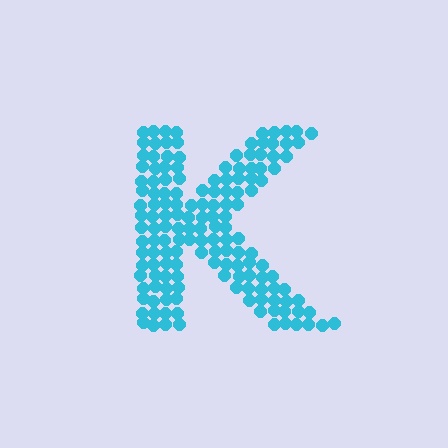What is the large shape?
The large shape is the letter K.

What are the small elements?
The small elements are circles.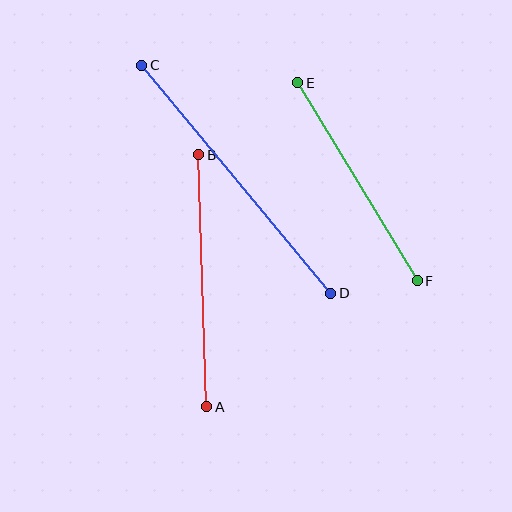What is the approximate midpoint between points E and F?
The midpoint is at approximately (357, 182) pixels.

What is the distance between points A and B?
The distance is approximately 252 pixels.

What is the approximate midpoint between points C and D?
The midpoint is at approximately (236, 179) pixels.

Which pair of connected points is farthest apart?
Points C and D are farthest apart.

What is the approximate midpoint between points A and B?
The midpoint is at approximately (203, 281) pixels.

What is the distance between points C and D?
The distance is approximately 296 pixels.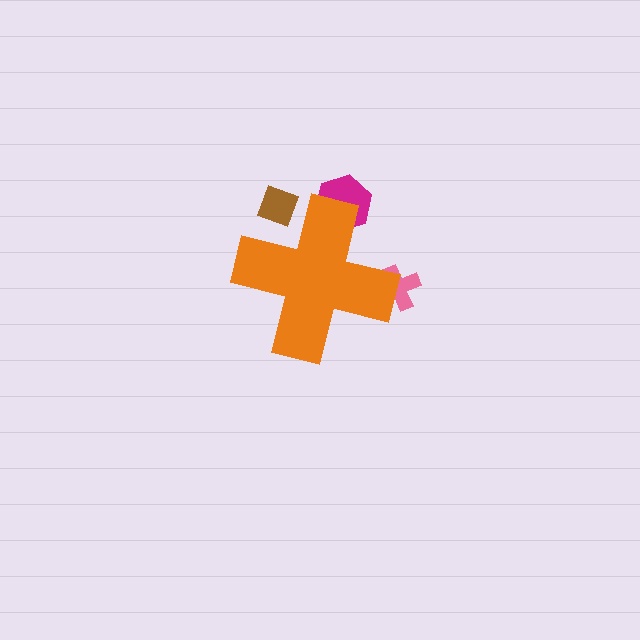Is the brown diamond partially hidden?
Yes, the brown diamond is partially hidden behind the orange cross.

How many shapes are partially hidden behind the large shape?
3 shapes are partially hidden.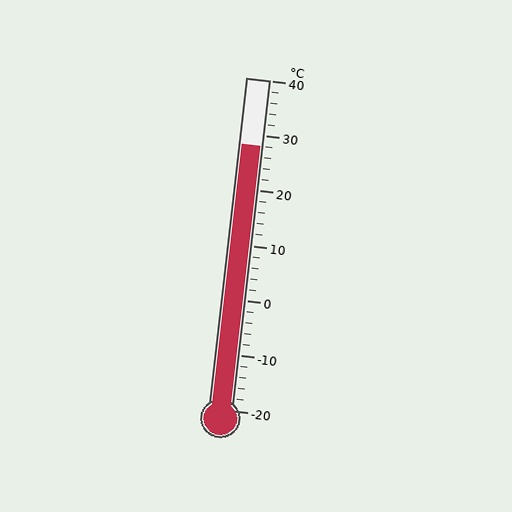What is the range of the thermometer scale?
The thermometer scale ranges from -20°C to 40°C.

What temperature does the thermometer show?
The thermometer shows approximately 28°C.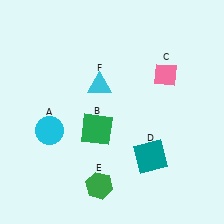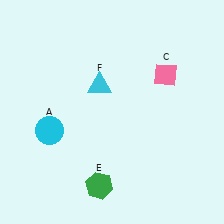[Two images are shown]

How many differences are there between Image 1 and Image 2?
There are 2 differences between the two images.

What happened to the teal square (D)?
The teal square (D) was removed in Image 2. It was in the bottom-right area of Image 1.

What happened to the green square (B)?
The green square (B) was removed in Image 2. It was in the bottom-left area of Image 1.